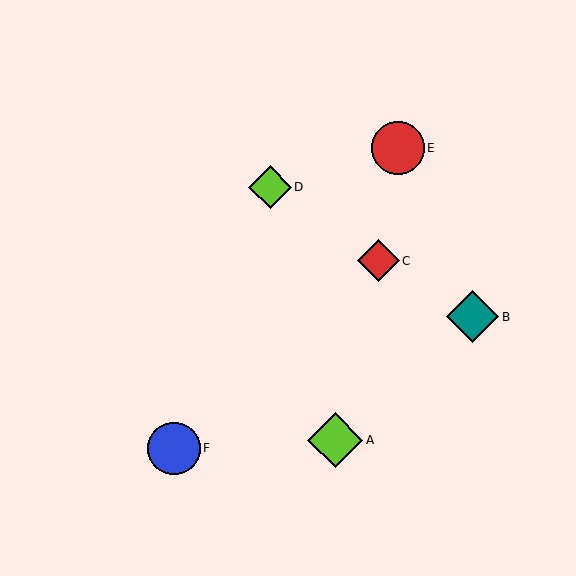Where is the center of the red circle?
The center of the red circle is at (398, 148).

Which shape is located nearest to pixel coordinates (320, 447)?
The lime diamond (labeled A) at (335, 440) is nearest to that location.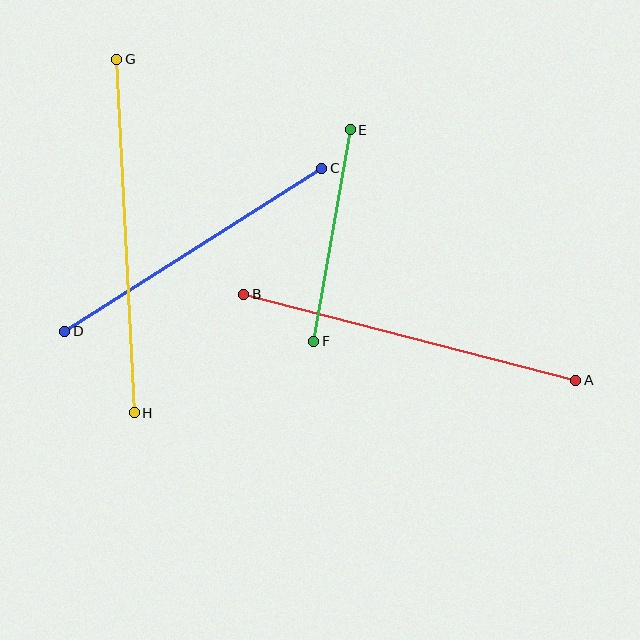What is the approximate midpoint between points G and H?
The midpoint is at approximately (126, 236) pixels.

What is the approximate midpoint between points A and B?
The midpoint is at approximately (410, 337) pixels.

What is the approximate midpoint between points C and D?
The midpoint is at approximately (193, 250) pixels.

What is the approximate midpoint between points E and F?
The midpoint is at approximately (332, 236) pixels.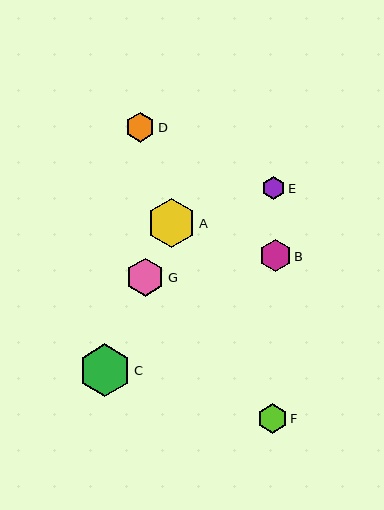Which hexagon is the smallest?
Hexagon E is the smallest with a size of approximately 22 pixels.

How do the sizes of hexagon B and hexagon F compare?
Hexagon B and hexagon F are approximately the same size.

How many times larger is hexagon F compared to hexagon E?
Hexagon F is approximately 1.3 times the size of hexagon E.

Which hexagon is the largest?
Hexagon C is the largest with a size of approximately 53 pixels.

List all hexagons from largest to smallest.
From largest to smallest: C, A, G, B, F, D, E.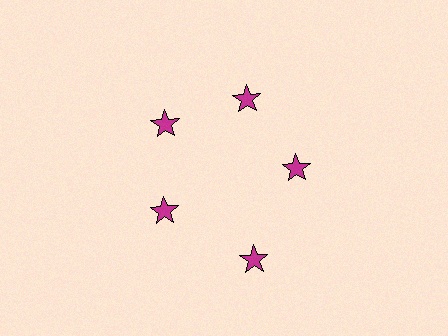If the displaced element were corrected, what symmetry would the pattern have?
It would have 5-fold rotational symmetry — the pattern would map onto itself every 72 degrees.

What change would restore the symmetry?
The symmetry would be restored by moving it inward, back onto the ring so that all 5 stars sit at equal angles and equal distance from the center.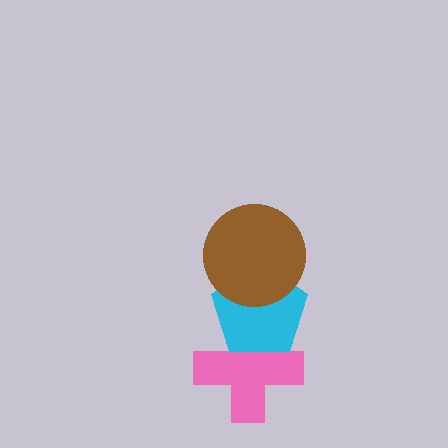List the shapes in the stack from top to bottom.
From top to bottom: the brown circle, the cyan pentagon, the pink cross.